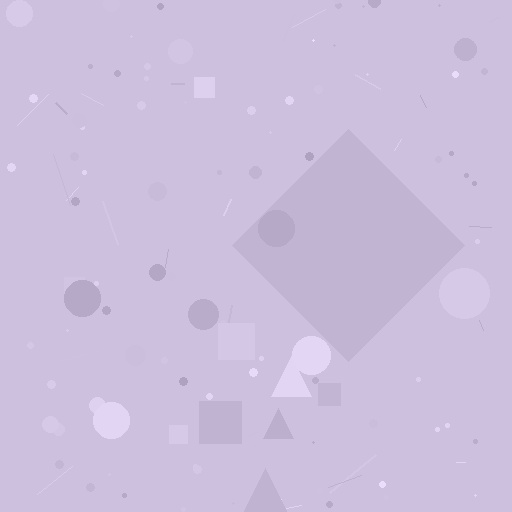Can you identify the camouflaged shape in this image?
The camouflaged shape is a diamond.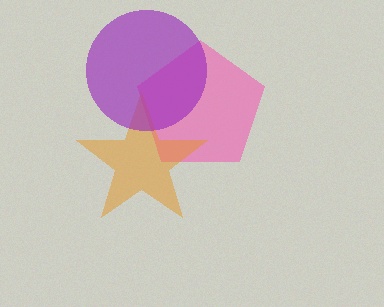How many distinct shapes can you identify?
There are 3 distinct shapes: a pink pentagon, an orange star, a purple circle.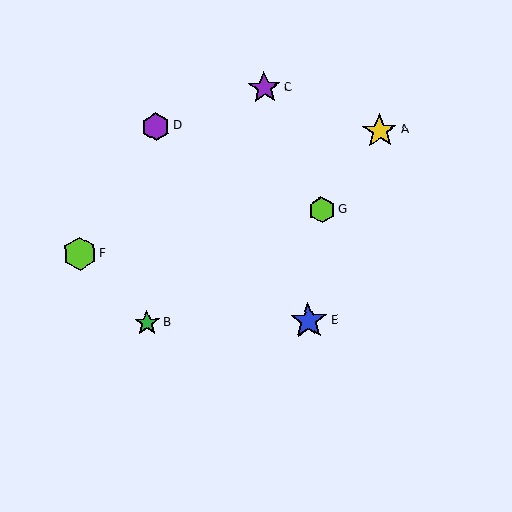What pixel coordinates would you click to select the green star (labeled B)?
Click at (147, 323) to select the green star B.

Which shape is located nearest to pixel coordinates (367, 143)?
The yellow star (labeled A) at (380, 131) is nearest to that location.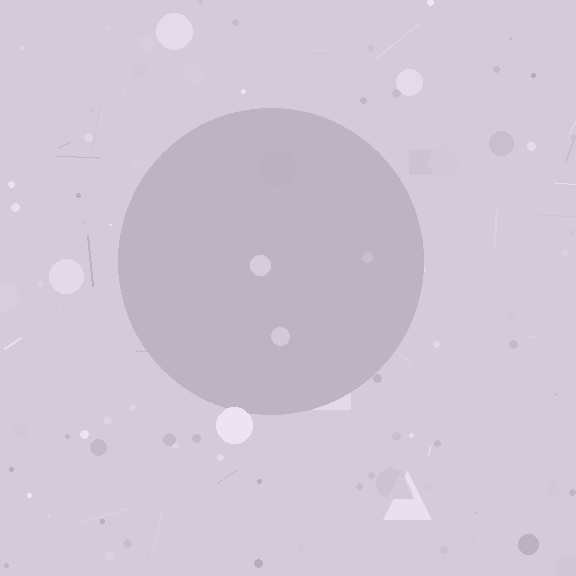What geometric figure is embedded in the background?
A circle is embedded in the background.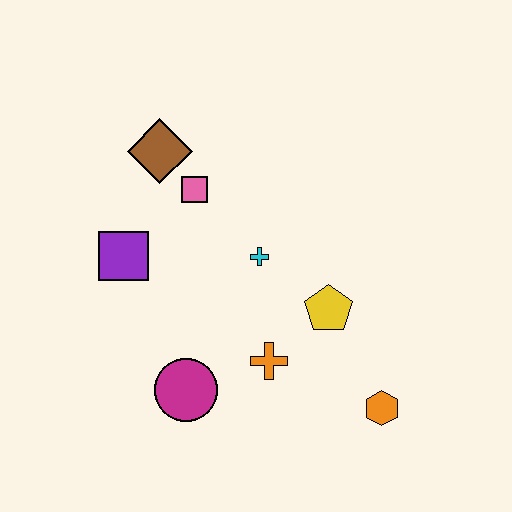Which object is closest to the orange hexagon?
The yellow pentagon is closest to the orange hexagon.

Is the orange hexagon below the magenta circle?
Yes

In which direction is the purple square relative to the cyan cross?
The purple square is to the left of the cyan cross.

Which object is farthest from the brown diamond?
The orange hexagon is farthest from the brown diamond.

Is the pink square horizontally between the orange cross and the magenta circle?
Yes